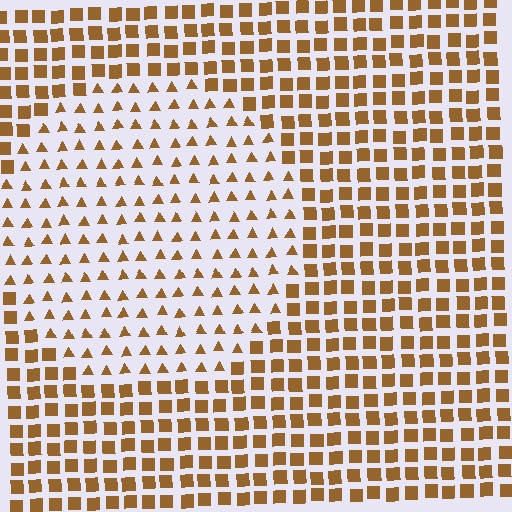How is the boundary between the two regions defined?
The boundary is defined by a change in element shape: triangles inside vs. squares outside. All elements share the same color and spacing.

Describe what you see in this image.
The image is filled with small brown elements arranged in a uniform grid. A circle-shaped region contains triangles, while the surrounding area contains squares. The boundary is defined purely by the change in element shape.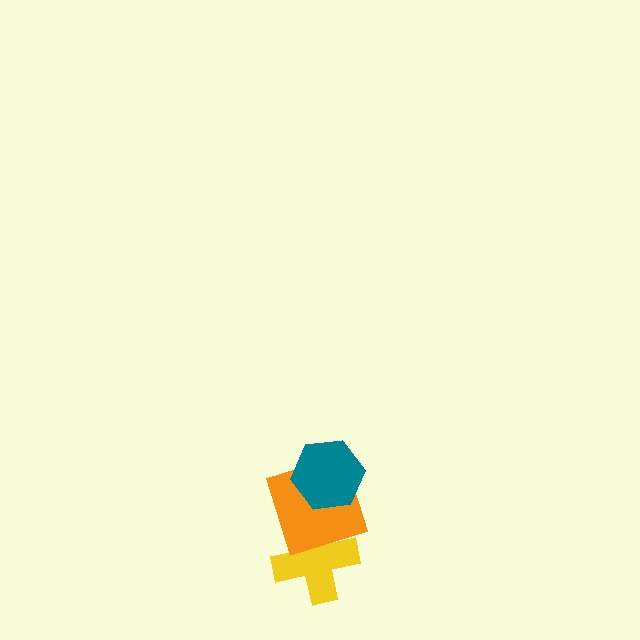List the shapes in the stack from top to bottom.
From top to bottom: the teal hexagon, the orange square, the yellow cross.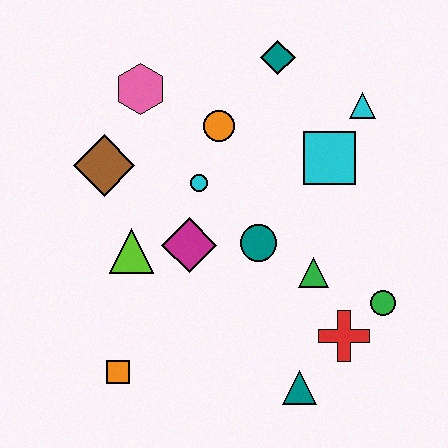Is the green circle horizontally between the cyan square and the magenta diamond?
No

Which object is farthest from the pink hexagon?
The teal triangle is farthest from the pink hexagon.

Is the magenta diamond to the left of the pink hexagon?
No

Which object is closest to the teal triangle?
The red cross is closest to the teal triangle.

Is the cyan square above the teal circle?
Yes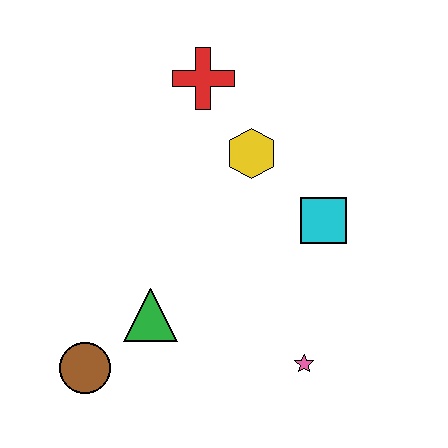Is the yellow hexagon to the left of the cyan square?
Yes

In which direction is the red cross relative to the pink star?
The red cross is above the pink star.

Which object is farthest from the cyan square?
The brown circle is farthest from the cyan square.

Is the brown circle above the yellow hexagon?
No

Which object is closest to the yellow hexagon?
The red cross is closest to the yellow hexagon.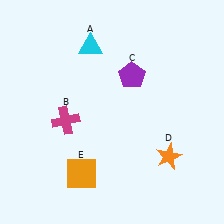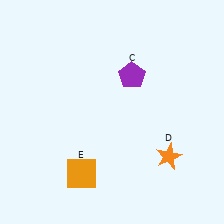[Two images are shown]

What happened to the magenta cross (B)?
The magenta cross (B) was removed in Image 2. It was in the bottom-left area of Image 1.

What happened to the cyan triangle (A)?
The cyan triangle (A) was removed in Image 2. It was in the top-left area of Image 1.